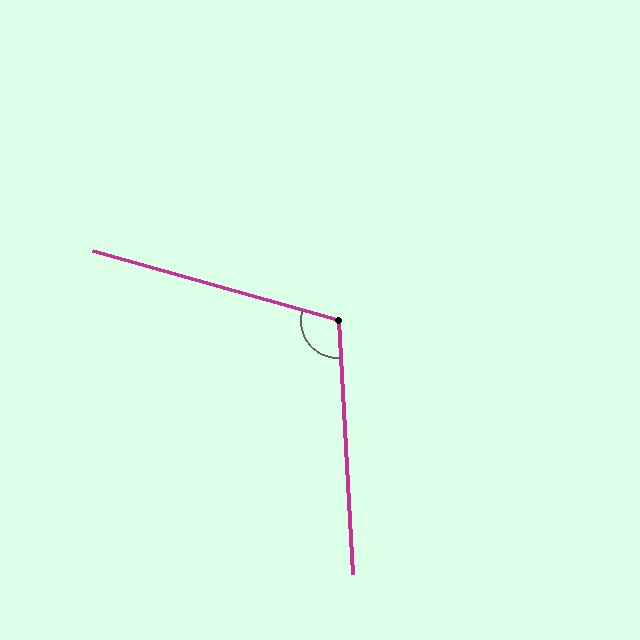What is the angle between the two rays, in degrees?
Approximately 109 degrees.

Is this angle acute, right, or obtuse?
It is obtuse.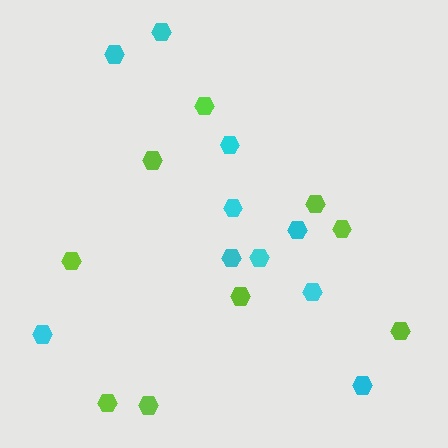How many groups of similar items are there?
There are 2 groups: one group of cyan hexagons (10) and one group of lime hexagons (9).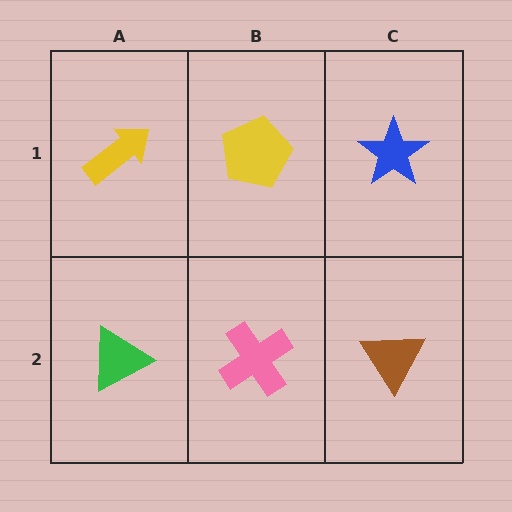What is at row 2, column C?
A brown triangle.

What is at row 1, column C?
A blue star.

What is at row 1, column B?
A yellow pentagon.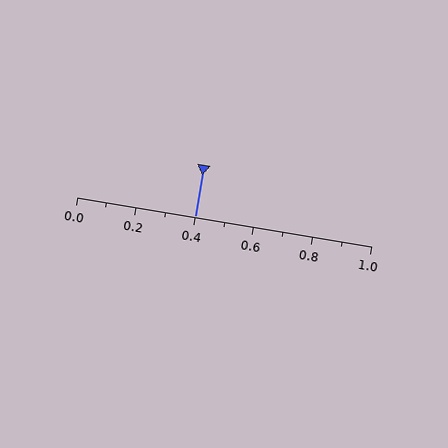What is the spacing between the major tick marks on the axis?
The major ticks are spaced 0.2 apart.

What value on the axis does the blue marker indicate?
The marker indicates approximately 0.4.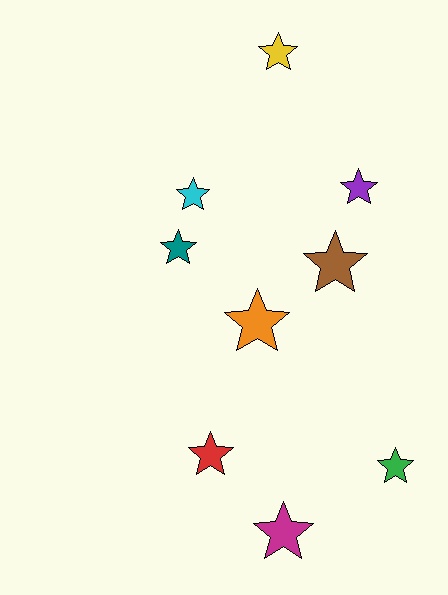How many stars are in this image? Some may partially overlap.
There are 9 stars.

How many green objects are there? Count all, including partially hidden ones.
There is 1 green object.